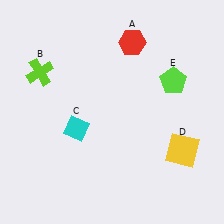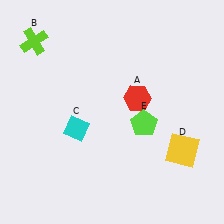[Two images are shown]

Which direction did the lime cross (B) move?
The lime cross (B) moved up.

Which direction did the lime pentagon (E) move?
The lime pentagon (E) moved down.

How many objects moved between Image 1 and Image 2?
3 objects moved between the two images.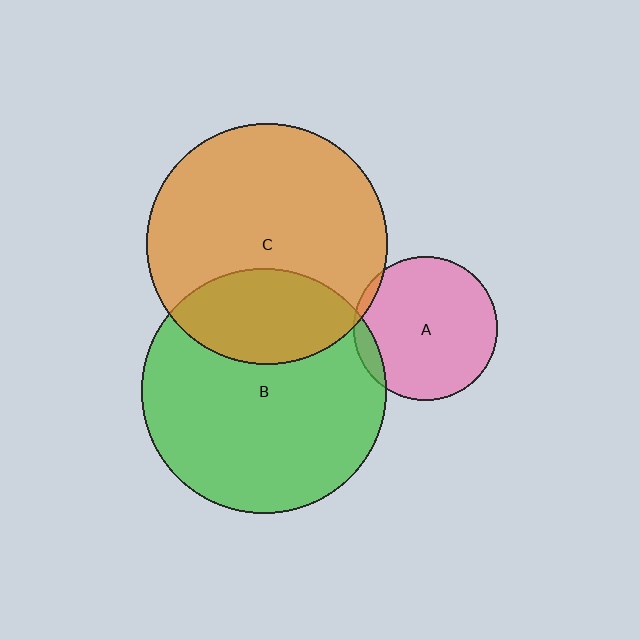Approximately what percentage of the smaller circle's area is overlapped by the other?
Approximately 10%.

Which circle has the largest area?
Circle B (green).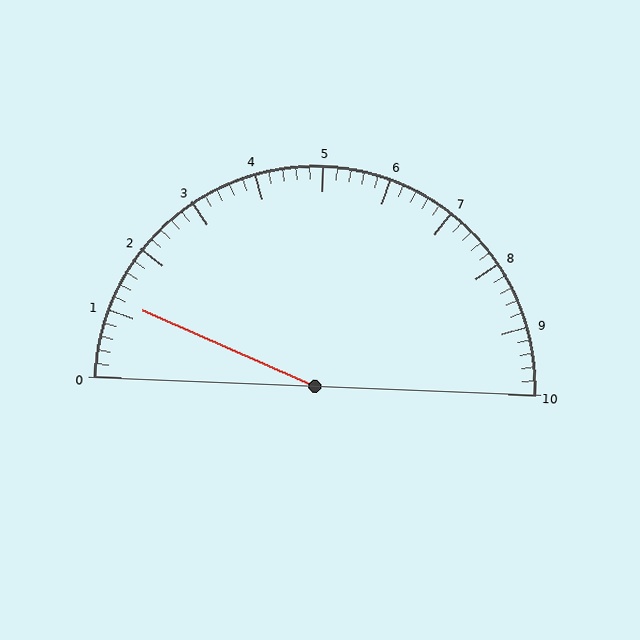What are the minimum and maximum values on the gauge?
The gauge ranges from 0 to 10.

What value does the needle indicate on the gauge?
The needle indicates approximately 1.2.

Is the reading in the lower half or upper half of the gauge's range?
The reading is in the lower half of the range (0 to 10).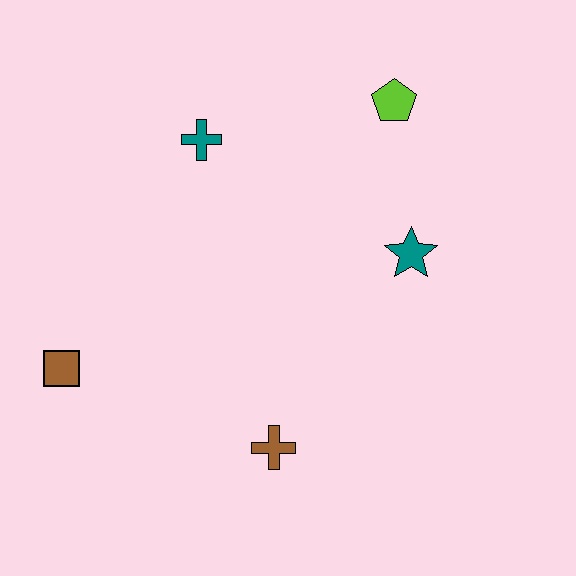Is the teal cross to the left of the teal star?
Yes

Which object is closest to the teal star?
The lime pentagon is closest to the teal star.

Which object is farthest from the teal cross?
The brown cross is farthest from the teal cross.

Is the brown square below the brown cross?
No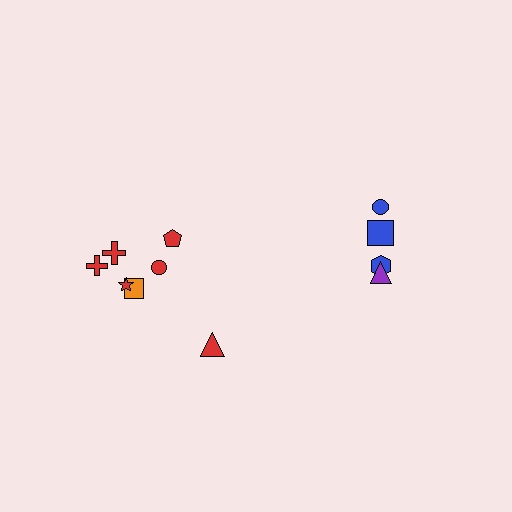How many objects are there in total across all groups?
There are 11 objects.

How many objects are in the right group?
There are 4 objects.